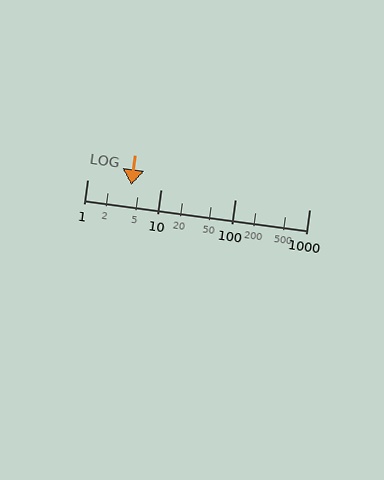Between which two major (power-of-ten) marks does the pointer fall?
The pointer is between 1 and 10.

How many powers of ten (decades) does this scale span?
The scale spans 3 decades, from 1 to 1000.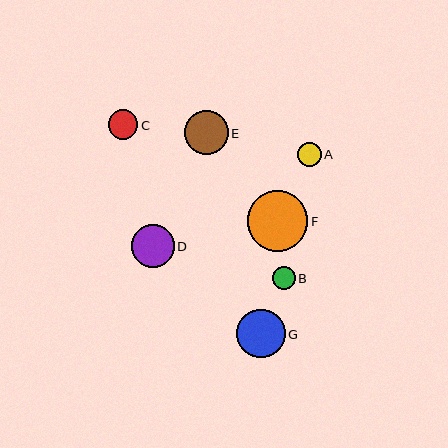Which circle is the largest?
Circle F is the largest with a size of approximately 60 pixels.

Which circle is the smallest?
Circle B is the smallest with a size of approximately 22 pixels.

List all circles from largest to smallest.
From largest to smallest: F, G, E, D, C, A, B.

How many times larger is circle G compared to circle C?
Circle G is approximately 1.6 times the size of circle C.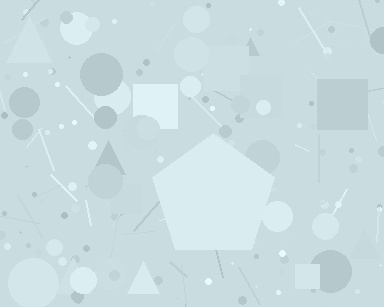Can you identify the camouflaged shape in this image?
The camouflaged shape is a pentagon.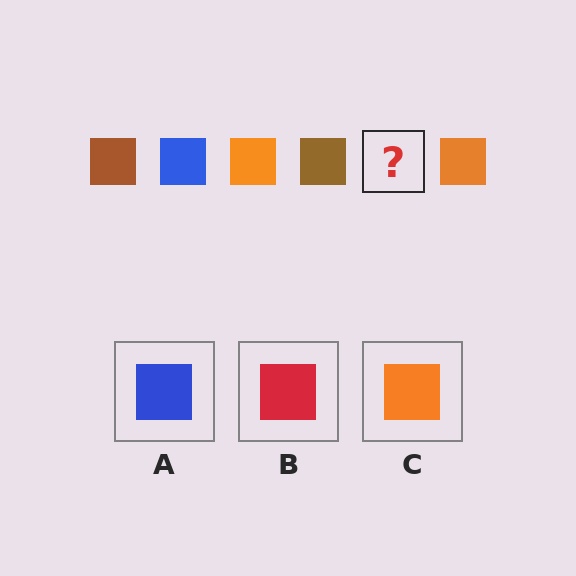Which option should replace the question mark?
Option A.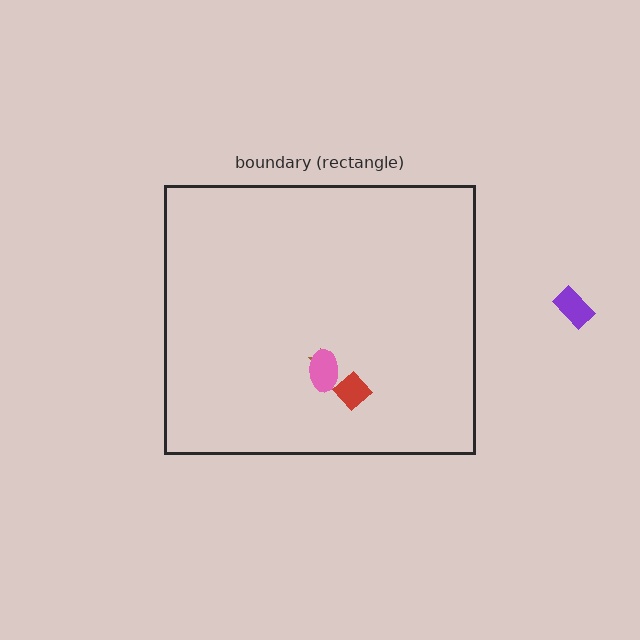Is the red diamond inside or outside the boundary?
Inside.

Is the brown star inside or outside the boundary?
Inside.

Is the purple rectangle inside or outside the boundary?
Outside.